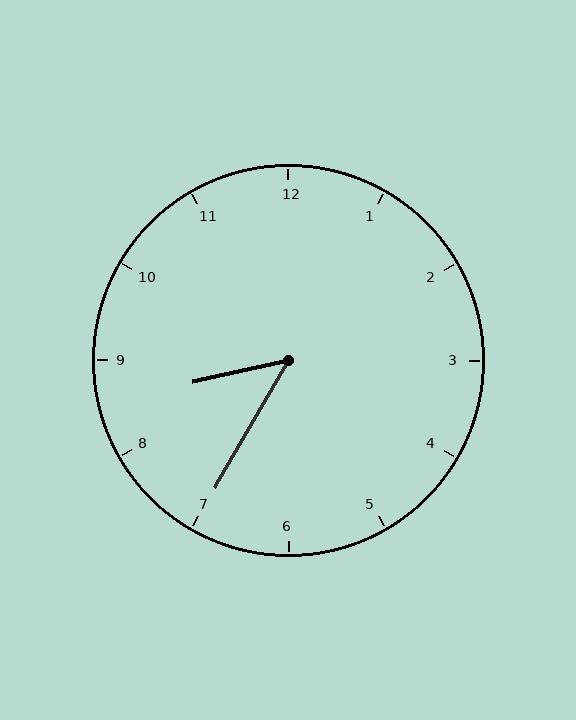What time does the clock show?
8:35.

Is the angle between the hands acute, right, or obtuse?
It is acute.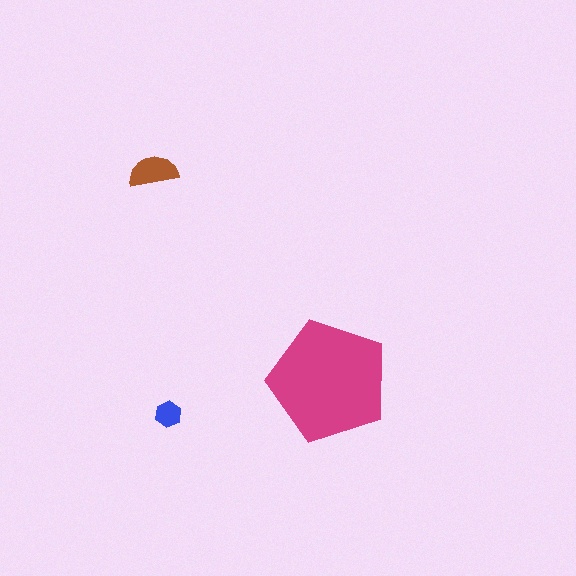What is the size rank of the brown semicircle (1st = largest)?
2nd.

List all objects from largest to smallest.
The magenta pentagon, the brown semicircle, the blue hexagon.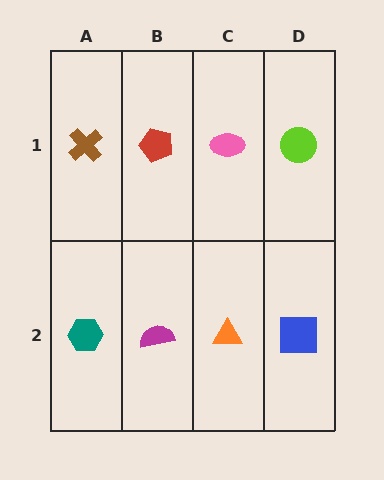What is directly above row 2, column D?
A lime circle.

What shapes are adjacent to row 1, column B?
A magenta semicircle (row 2, column B), a brown cross (row 1, column A), a pink ellipse (row 1, column C).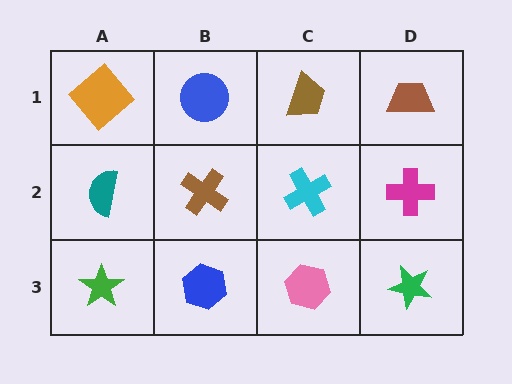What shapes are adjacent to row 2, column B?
A blue circle (row 1, column B), a blue hexagon (row 3, column B), a teal semicircle (row 2, column A), a cyan cross (row 2, column C).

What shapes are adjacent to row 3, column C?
A cyan cross (row 2, column C), a blue hexagon (row 3, column B), a green star (row 3, column D).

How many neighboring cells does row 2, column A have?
3.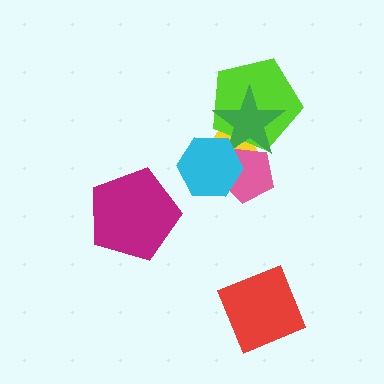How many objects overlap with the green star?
4 objects overlap with the green star.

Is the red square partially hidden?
No, no other shape covers it.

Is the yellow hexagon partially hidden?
Yes, it is partially covered by another shape.